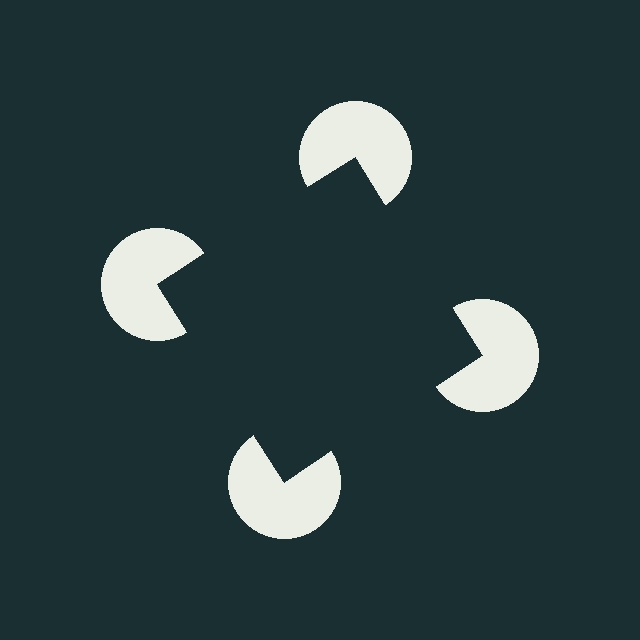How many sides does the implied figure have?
4 sides.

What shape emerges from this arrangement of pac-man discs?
An illusory square — its edges are inferred from the aligned wedge cuts in the pac-man discs, not physically drawn.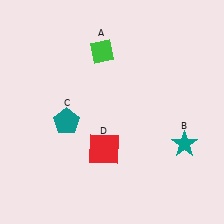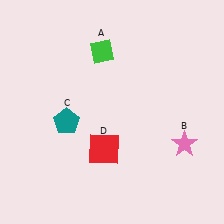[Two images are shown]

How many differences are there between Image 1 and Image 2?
There is 1 difference between the two images.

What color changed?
The star (B) changed from teal in Image 1 to pink in Image 2.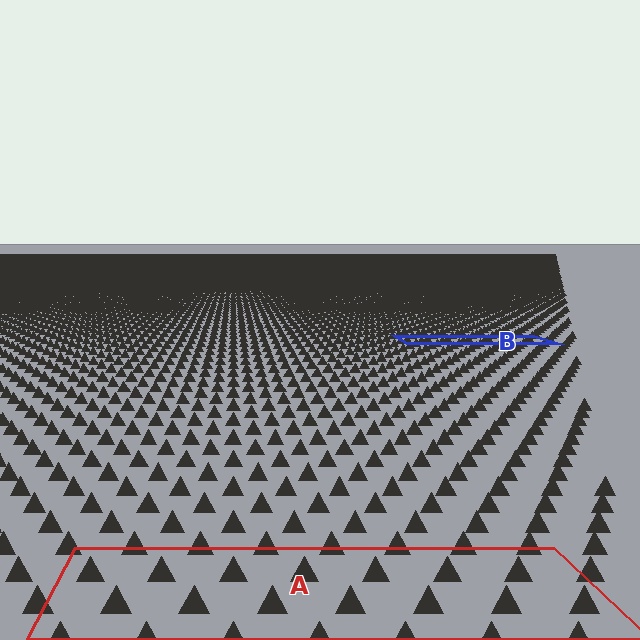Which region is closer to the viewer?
Region A is closer. The texture elements there are larger and more spread out.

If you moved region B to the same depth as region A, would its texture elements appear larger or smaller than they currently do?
They would appear larger. At a closer depth, the same texture elements are projected at a bigger on-screen size.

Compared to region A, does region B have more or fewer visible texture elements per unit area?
Region B has more texture elements per unit area — they are packed more densely because it is farther away.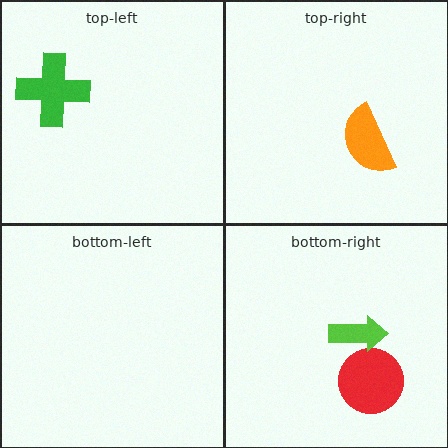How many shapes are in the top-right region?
1.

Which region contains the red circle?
The bottom-right region.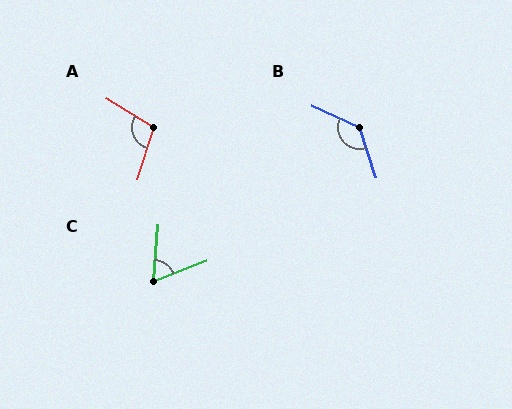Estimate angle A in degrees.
Approximately 105 degrees.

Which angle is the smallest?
C, at approximately 64 degrees.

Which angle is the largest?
B, at approximately 132 degrees.